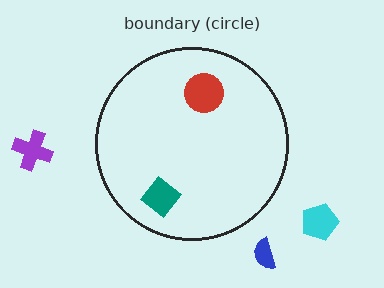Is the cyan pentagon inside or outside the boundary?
Outside.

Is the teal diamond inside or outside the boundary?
Inside.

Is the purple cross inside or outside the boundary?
Outside.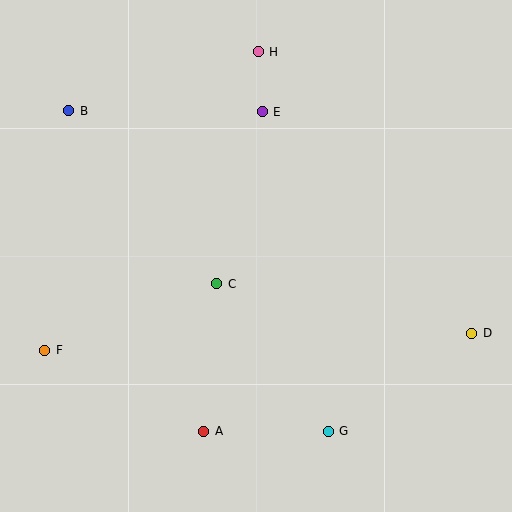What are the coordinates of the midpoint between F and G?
The midpoint between F and G is at (186, 391).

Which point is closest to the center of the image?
Point C at (217, 284) is closest to the center.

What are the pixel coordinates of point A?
Point A is at (204, 432).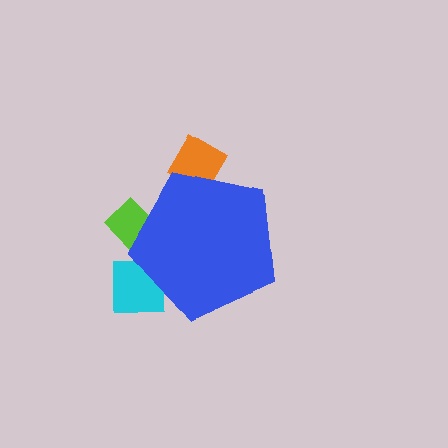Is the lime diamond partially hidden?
Yes, the lime diamond is partially hidden behind the blue pentagon.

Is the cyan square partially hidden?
Yes, the cyan square is partially hidden behind the blue pentagon.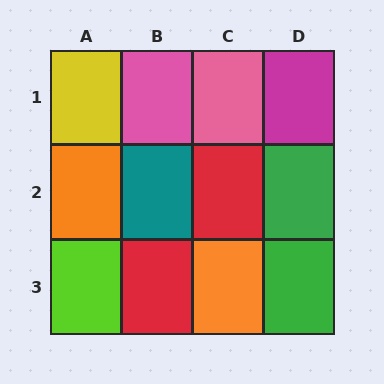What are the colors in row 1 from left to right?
Yellow, pink, pink, magenta.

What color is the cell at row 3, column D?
Green.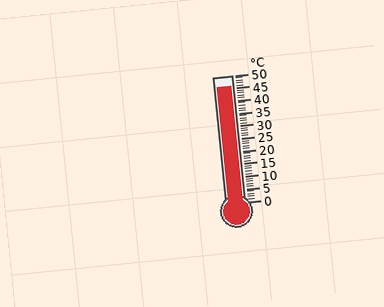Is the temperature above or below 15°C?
The temperature is above 15°C.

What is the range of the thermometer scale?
The thermometer scale ranges from 0°C to 50°C.